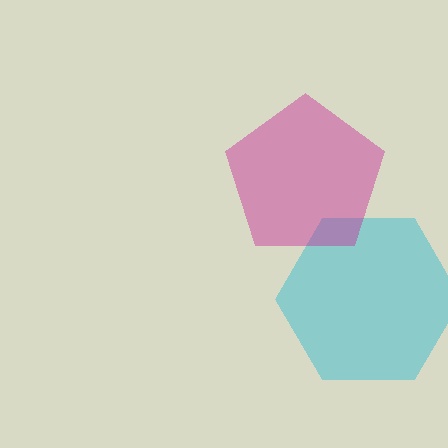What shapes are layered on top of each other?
The layered shapes are: a cyan hexagon, a magenta pentagon.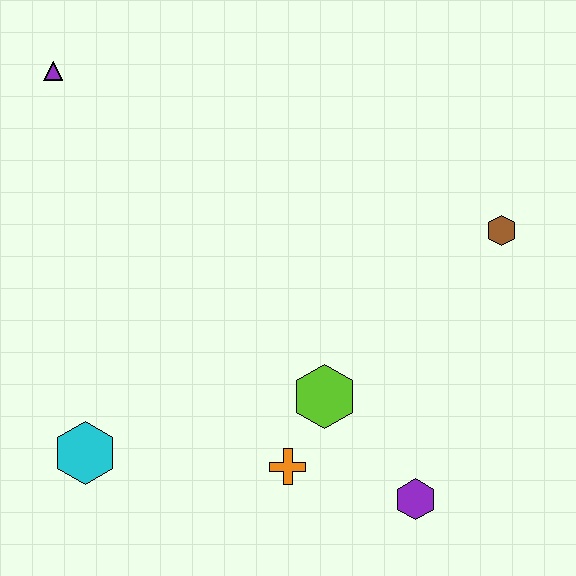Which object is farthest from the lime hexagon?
The purple triangle is farthest from the lime hexagon.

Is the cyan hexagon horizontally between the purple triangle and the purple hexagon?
Yes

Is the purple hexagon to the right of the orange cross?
Yes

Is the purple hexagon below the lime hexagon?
Yes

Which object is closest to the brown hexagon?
The lime hexagon is closest to the brown hexagon.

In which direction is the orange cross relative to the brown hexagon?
The orange cross is below the brown hexagon.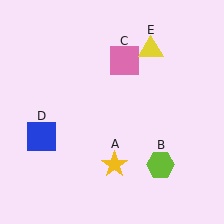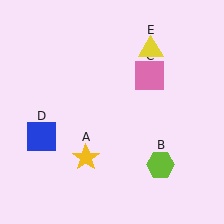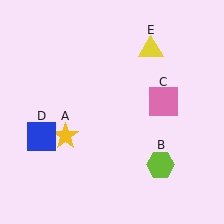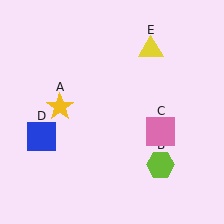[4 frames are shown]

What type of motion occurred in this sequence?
The yellow star (object A), pink square (object C) rotated clockwise around the center of the scene.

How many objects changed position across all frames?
2 objects changed position: yellow star (object A), pink square (object C).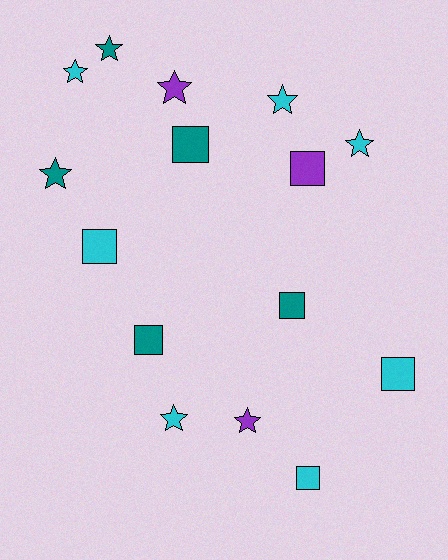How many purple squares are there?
There is 1 purple square.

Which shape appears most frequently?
Star, with 8 objects.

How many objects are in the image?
There are 15 objects.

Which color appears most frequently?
Cyan, with 7 objects.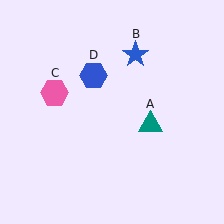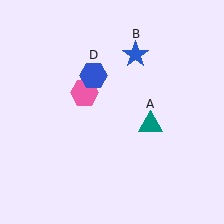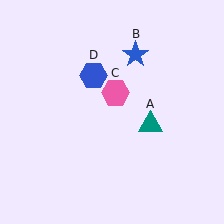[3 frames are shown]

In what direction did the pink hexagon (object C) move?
The pink hexagon (object C) moved right.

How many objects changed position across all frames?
1 object changed position: pink hexagon (object C).